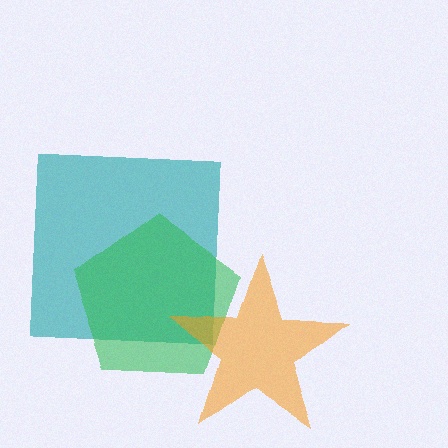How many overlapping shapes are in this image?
There are 3 overlapping shapes in the image.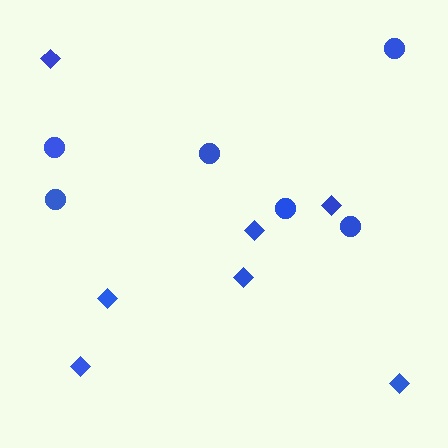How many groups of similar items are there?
There are 2 groups: one group of circles (6) and one group of diamonds (7).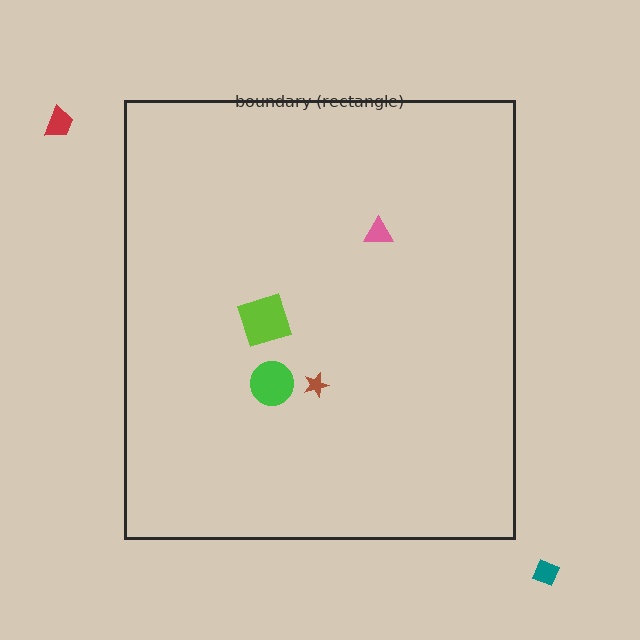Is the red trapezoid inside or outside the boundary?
Outside.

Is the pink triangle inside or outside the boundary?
Inside.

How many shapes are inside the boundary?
4 inside, 2 outside.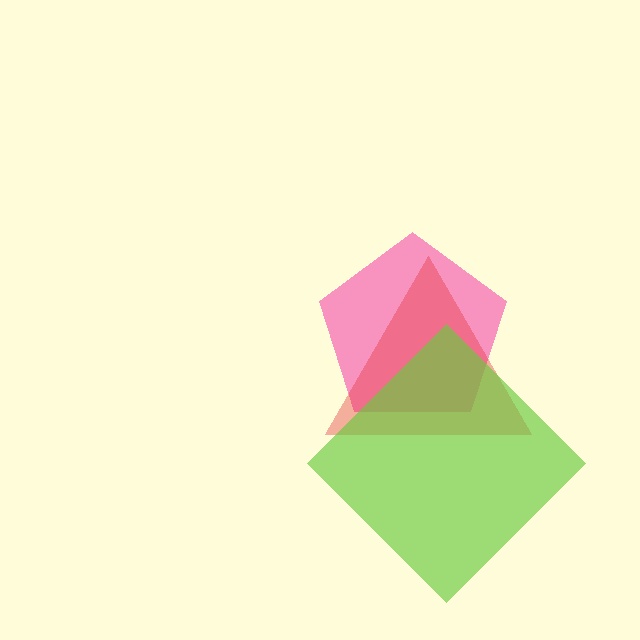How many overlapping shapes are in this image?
There are 3 overlapping shapes in the image.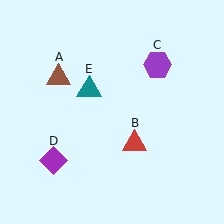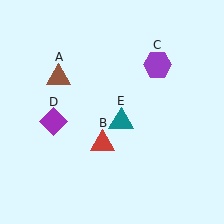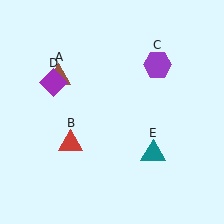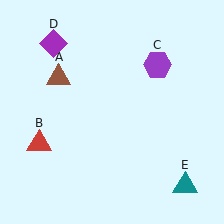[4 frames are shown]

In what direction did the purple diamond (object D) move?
The purple diamond (object D) moved up.